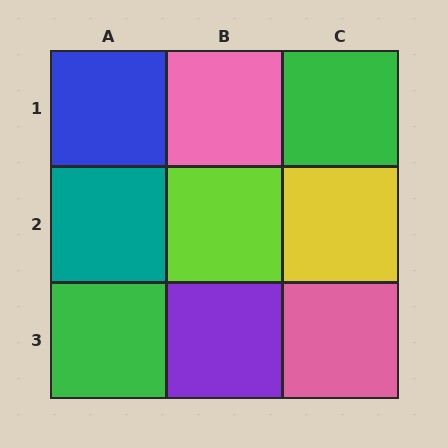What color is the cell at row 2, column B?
Lime.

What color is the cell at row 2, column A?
Teal.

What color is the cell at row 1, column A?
Blue.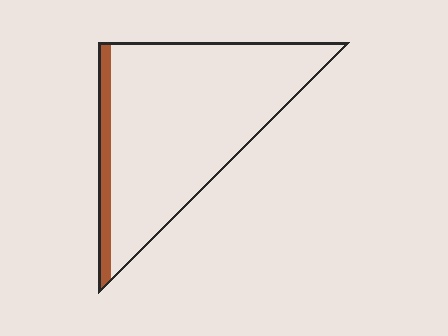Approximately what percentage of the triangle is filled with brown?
Approximately 10%.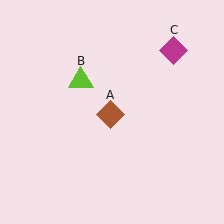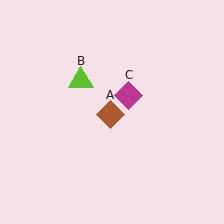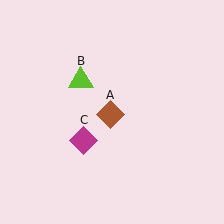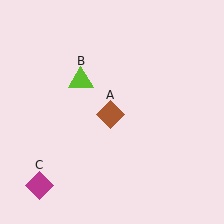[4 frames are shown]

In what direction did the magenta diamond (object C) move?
The magenta diamond (object C) moved down and to the left.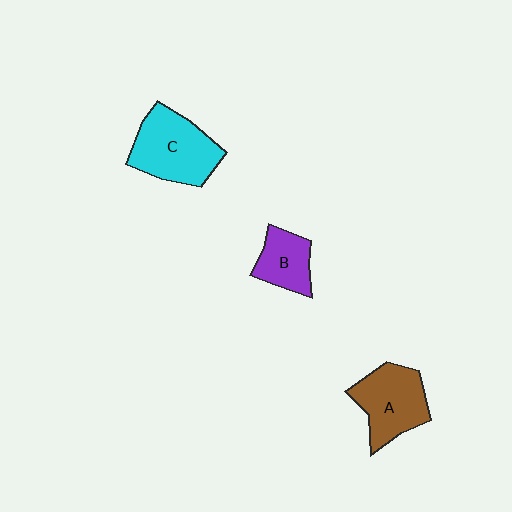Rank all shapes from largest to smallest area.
From largest to smallest: C (cyan), A (brown), B (purple).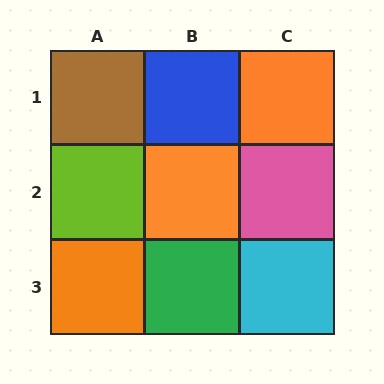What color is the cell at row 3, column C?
Cyan.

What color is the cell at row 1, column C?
Orange.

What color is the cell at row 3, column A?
Orange.